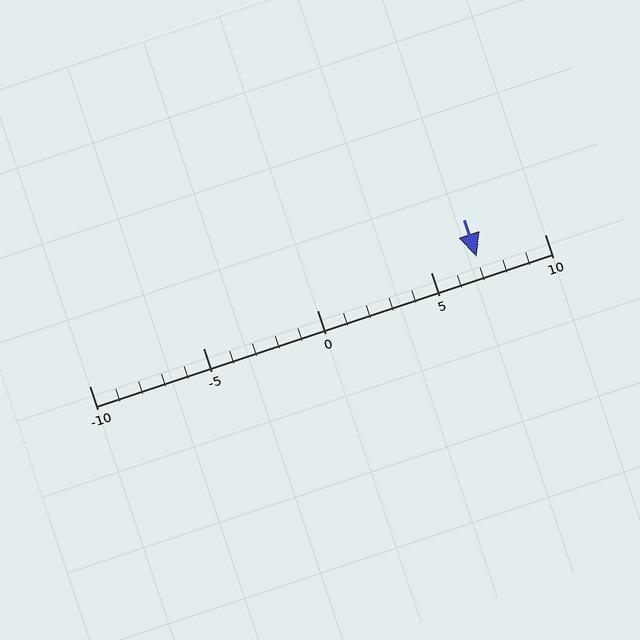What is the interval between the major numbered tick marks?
The major tick marks are spaced 5 units apart.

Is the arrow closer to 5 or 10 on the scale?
The arrow is closer to 5.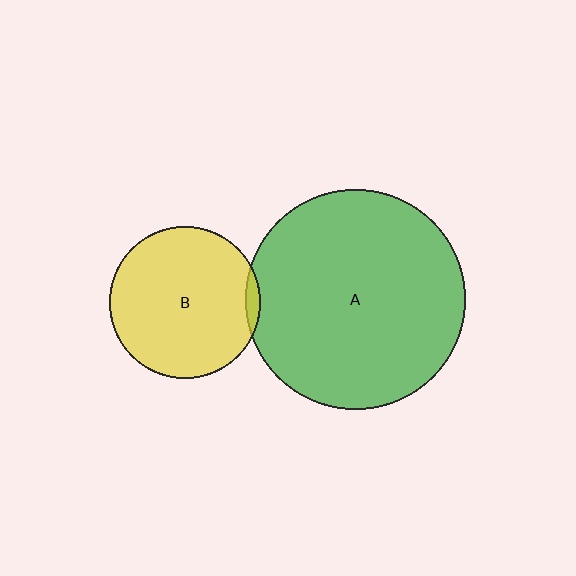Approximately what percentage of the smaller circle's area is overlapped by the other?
Approximately 5%.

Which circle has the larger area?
Circle A (green).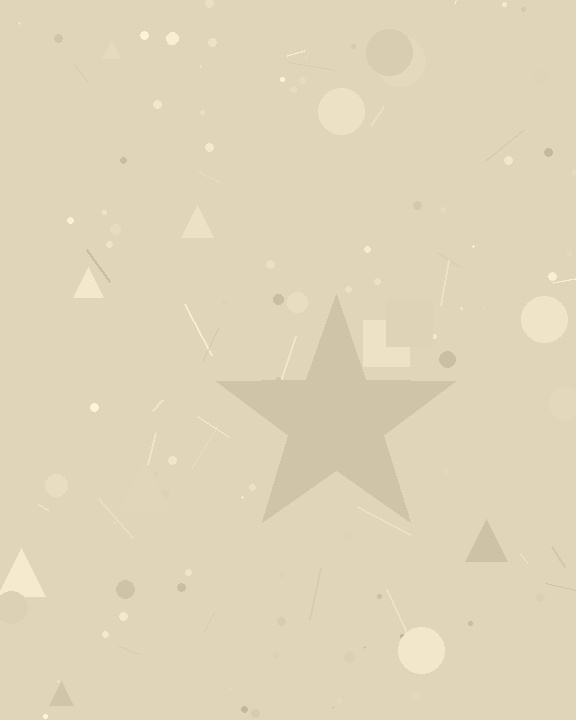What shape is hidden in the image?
A star is hidden in the image.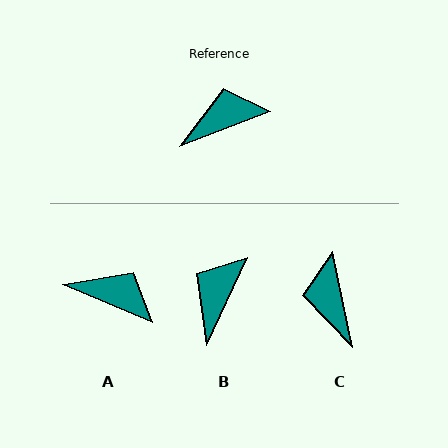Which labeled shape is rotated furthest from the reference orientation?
C, about 81 degrees away.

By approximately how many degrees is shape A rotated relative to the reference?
Approximately 44 degrees clockwise.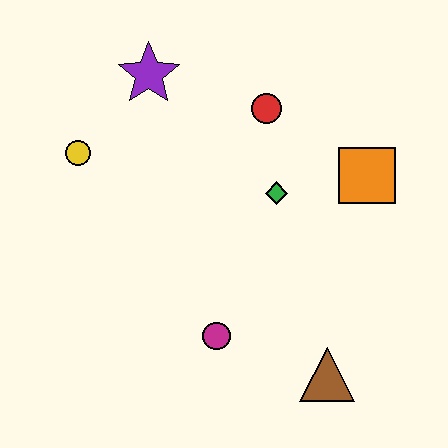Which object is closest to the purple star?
The yellow circle is closest to the purple star.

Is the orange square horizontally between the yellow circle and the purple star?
No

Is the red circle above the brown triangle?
Yes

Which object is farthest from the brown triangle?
The purple star is farthest from the brown triangle.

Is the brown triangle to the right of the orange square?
No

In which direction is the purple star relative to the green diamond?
The purple star is to the left of the green diamond.